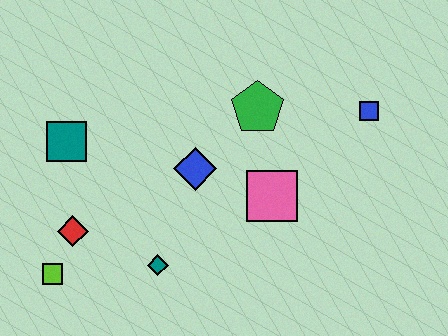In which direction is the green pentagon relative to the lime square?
The green pentagon is to the right of the lime square.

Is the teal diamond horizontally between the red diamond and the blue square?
Yes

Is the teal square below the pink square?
No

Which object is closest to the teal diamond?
The red diamond is closest to the teal diamond.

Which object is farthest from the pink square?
The lime square is farthest from the pink square.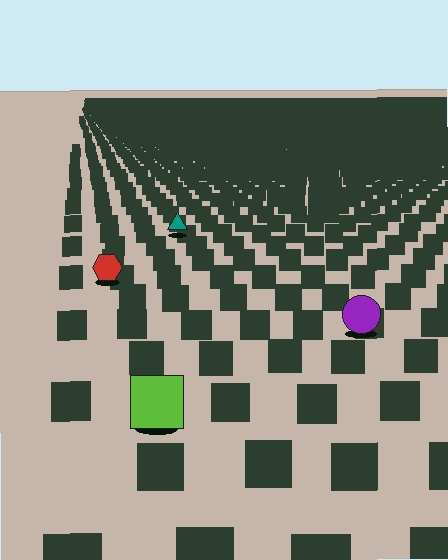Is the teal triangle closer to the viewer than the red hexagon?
No. The red hexagon is closer — you can tell from the texture gradient: the ground texture is coarser near it.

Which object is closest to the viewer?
The lime square is closest. The texture marks near it are larger and more spread out.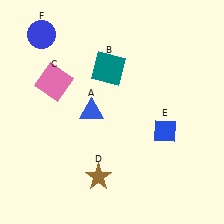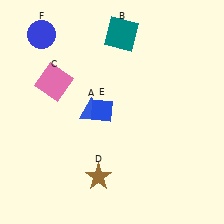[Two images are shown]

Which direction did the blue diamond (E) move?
The blue diamond (E) moved left.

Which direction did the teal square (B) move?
The teal square (B) moved up.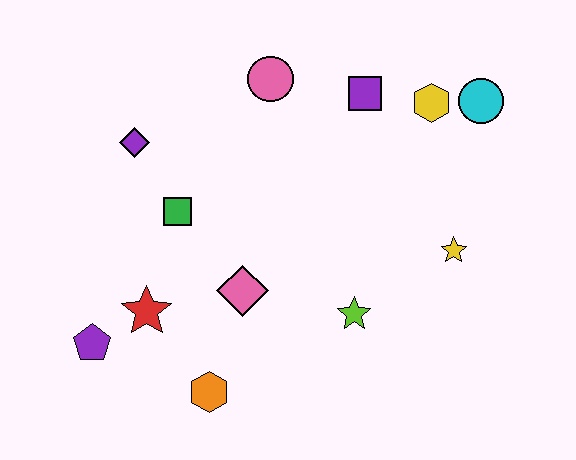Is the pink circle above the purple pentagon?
Yes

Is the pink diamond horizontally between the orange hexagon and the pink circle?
Yes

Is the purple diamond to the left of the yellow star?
Yes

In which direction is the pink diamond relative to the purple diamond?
The pink diamond is below the purple diamond.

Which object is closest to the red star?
The purple pentagon is closest to the red star.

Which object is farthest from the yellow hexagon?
The purple pentagon is farthest from the yellow hexagon.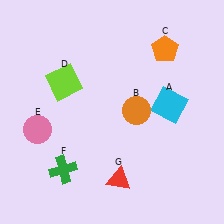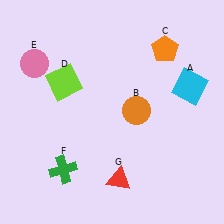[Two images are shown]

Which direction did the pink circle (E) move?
The pink circle (E) moved up.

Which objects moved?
The objects that moved are: the cyan square (A), the pink circle (E).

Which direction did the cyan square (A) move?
The cyan square (A) moved right.